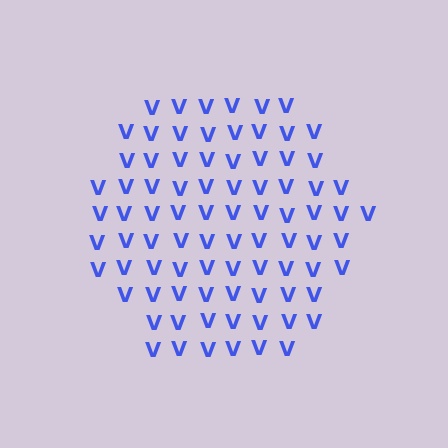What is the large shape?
The large shape is a hexagon.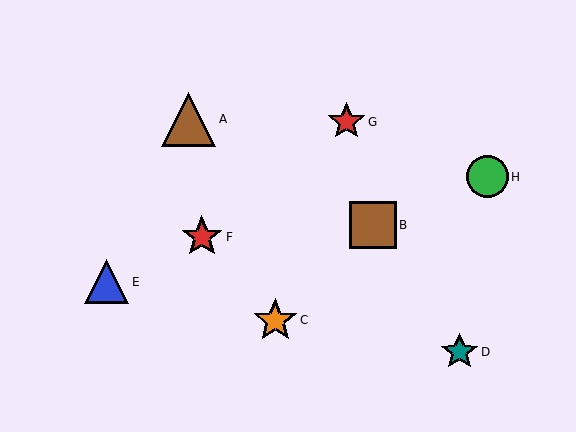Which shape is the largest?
The brown triangle (labeled A) is the largest.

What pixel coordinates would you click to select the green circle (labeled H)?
Click at (488, 177) to select the green circle H.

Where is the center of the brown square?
The center of the brown square is at (373, 225).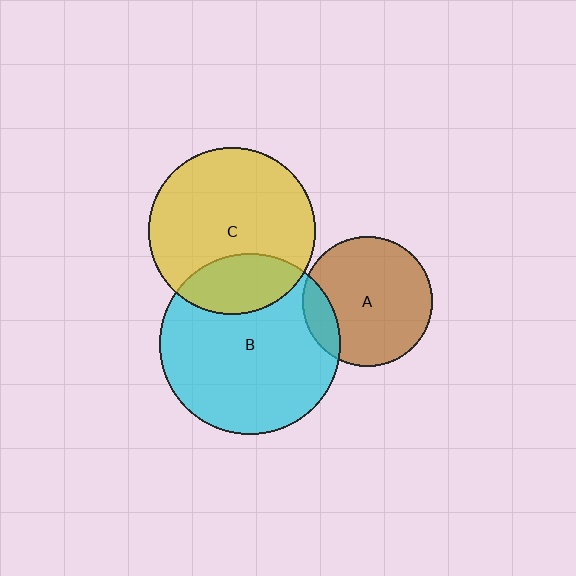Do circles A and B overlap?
Yes.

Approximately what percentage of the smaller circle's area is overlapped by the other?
Approximately 15%.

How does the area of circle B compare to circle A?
Approximately 1.9 times.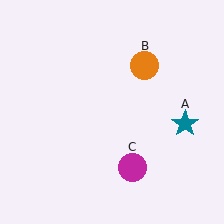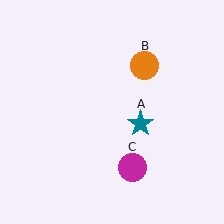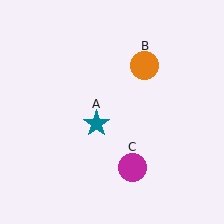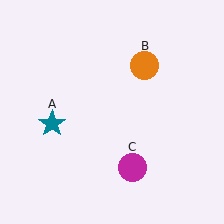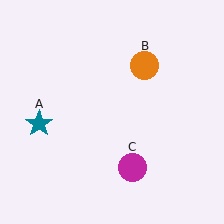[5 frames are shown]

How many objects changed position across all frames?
1 object changed position: teal star (object A).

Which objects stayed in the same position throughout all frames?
Orange circle (object B) and magenta circle (object C) remained stationary.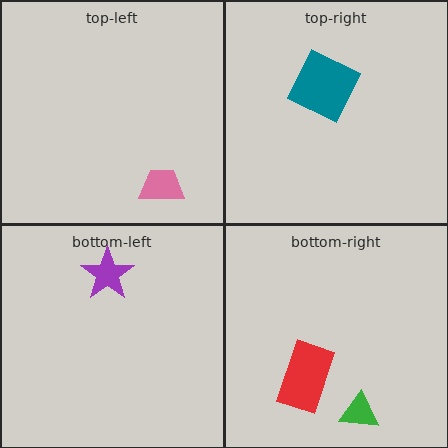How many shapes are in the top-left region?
1.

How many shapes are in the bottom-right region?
2.